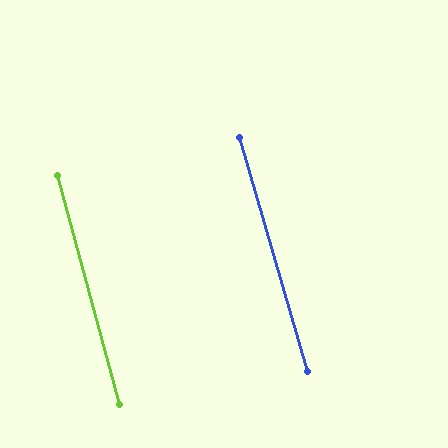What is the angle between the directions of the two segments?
Approximately 1 degree.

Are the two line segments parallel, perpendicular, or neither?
Parallel — their directions differ by only 1.2°.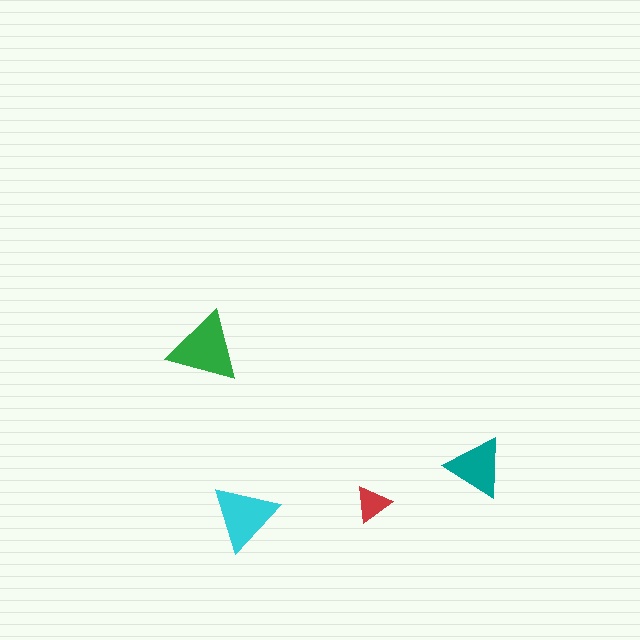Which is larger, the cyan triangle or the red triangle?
The cyan one.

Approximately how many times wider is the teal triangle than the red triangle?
About 1.5 times wider.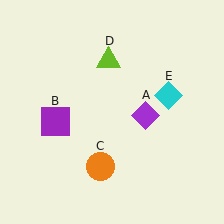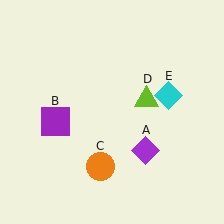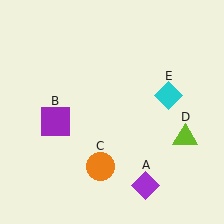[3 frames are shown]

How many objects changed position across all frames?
2 objects changed position: purple diamond (object A), lime triangle (object D).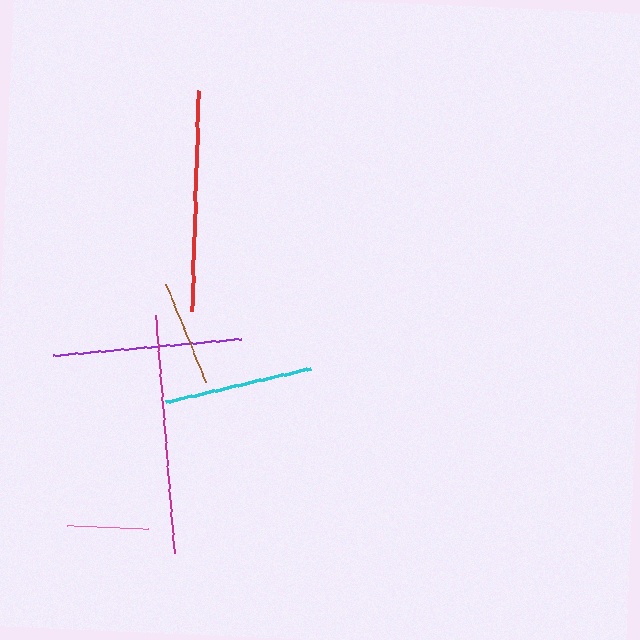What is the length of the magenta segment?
The magenta segment is approximately 239 pixels long.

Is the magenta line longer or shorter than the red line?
The magenta line is longer than the red line.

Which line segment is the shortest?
The pink line is the shortest at approximately 82 pixels.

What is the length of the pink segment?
The pink segment is approximately 82 pixels long.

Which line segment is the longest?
The magenta line is the longest at approximately 239 pixels.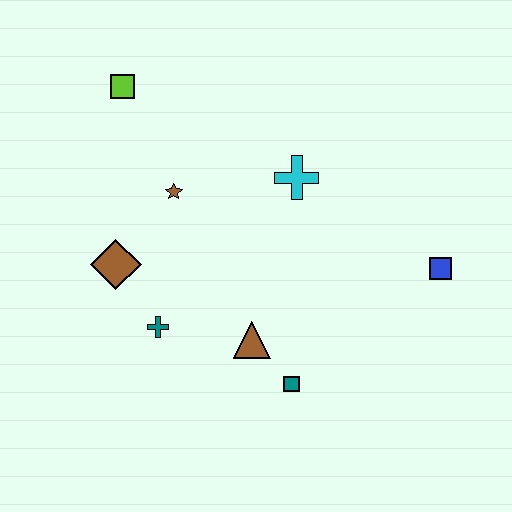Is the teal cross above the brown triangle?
Yes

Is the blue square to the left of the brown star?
No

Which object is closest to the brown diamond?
The teal cross is closest to the brown diamond.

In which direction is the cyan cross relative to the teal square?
The cyan cross is above the teal square.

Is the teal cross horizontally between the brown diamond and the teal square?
Yes